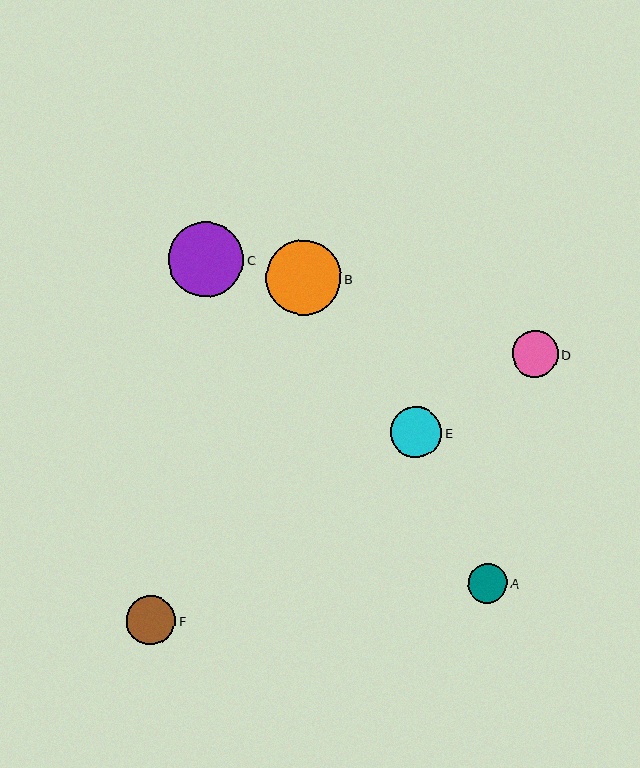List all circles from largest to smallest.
From largest to smallest: C, B, E, F, D, A.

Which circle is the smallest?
Circle A is the smallest with a size of approximately 40 pixels.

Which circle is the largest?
Circle C is the largest with a size of approximately 76 pixels.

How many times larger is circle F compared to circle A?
Circle F is approximately 1.2 times the size of circle A.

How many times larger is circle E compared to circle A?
Circle E is approximately 1.3 times the size of circle A.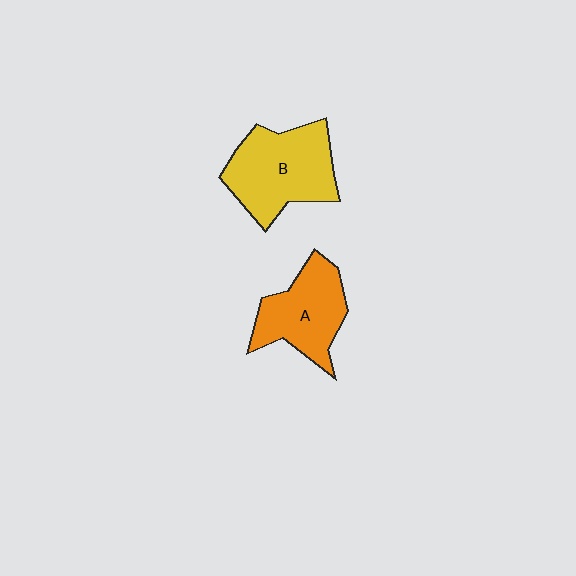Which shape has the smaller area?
Shape A (orange).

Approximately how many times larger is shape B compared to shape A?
Approximately 1.2 times.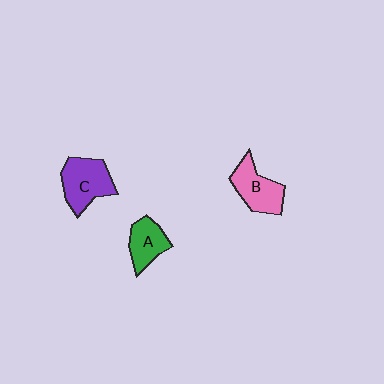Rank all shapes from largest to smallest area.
From largest to smallest: C (purple), B (pink), A (green).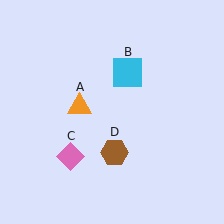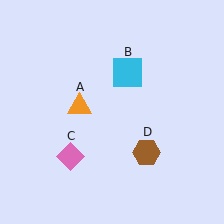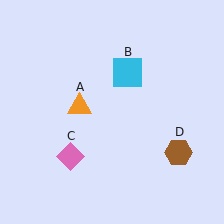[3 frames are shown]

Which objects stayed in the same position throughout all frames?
Orange triangle (object A) and cyan square (object B) and pink diamond (object C) remained stationary.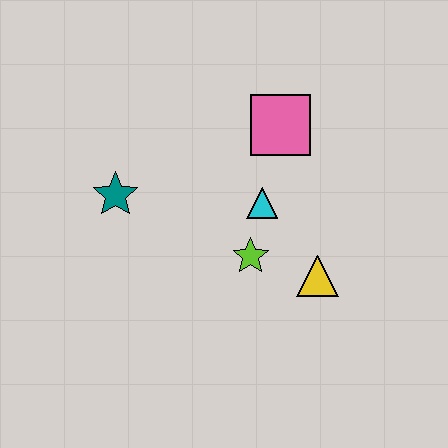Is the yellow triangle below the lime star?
Yes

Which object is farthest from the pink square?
The teal star is farthest from the pink square.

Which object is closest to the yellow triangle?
The lime star is closest to the yellow triangle.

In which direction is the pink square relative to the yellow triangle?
The pink square is above the yellow triangle.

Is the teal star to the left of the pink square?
Yes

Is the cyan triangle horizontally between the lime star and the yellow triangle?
Yes